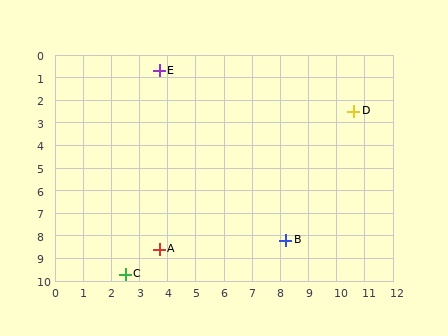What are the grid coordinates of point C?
Point C is at approximately (2.5, 9.7).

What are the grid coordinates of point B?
Point B is at approximately (8.2, 8.2).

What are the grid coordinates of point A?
Point A is at approximately (3.7, 8.6).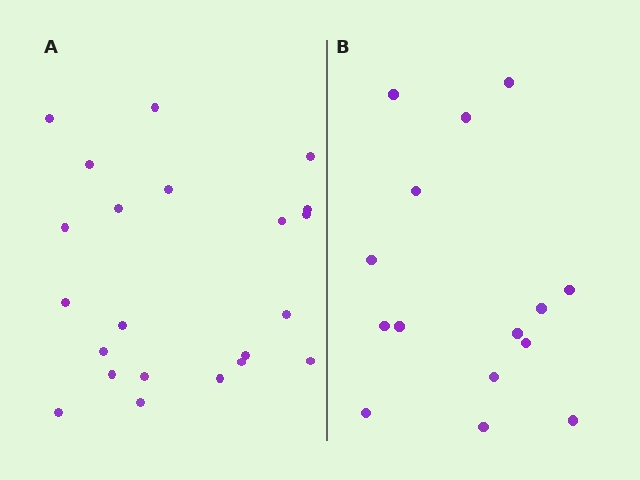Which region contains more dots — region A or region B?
Region A (the left region) has more dots.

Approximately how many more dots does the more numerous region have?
Region A has roughly 8 or so more dots than region B.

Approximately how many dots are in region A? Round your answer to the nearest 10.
About 20 dots. (The exact count is 22, which rounds to 20.)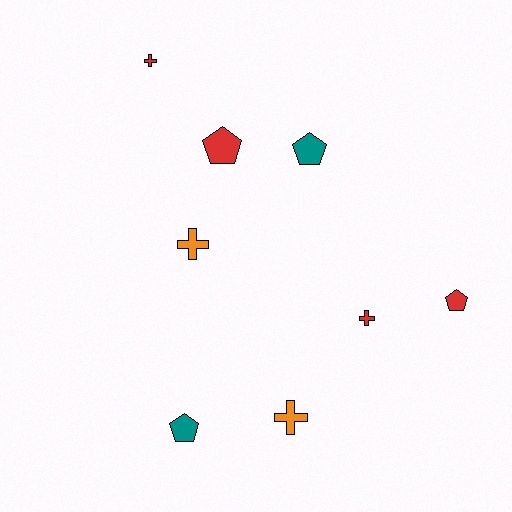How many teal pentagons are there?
There are 2 teal pentagons.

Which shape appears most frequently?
Cross, with 4 objects.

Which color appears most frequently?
Red, with 4 objects.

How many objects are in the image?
There are 8 objects.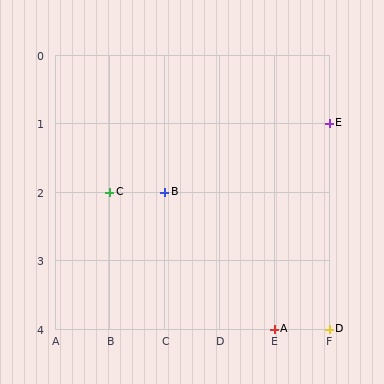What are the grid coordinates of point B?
Point B is at grid coordinates (C, 2).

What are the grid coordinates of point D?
Point D is at grid coordinates (F, 4).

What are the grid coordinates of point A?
Point A is at grid coordinates (E, 4).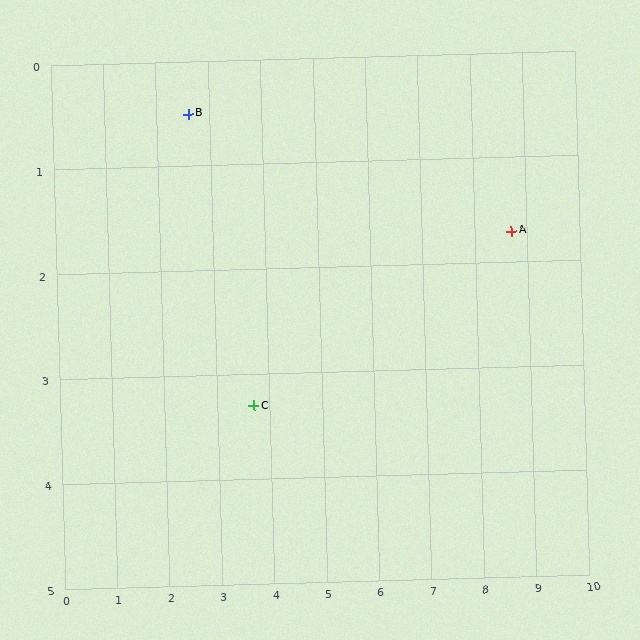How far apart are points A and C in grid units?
Points A and C are about 5.2 grid units apart.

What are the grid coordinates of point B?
Point B is at approximately (2.6, 0.5).